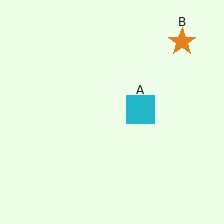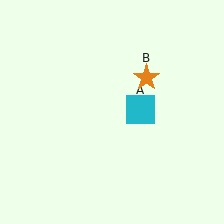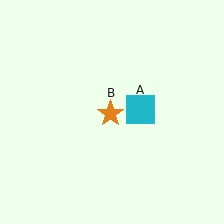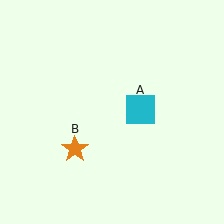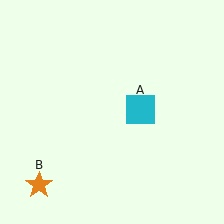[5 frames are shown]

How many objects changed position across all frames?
1 object changed position: orange star (object B).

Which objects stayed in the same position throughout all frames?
Cyan square (object A) remained stationary.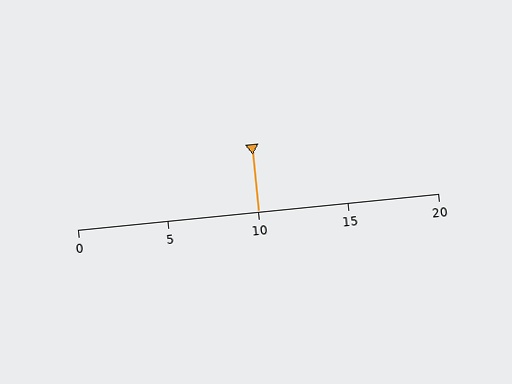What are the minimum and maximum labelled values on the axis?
The axis runs from 0 to 20.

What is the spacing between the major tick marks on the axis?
The major ticks are spaced 5 apart.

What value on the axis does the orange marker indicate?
The marker indicates approximately 10.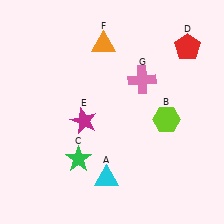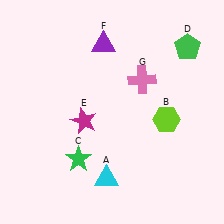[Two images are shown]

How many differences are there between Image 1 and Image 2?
There are 2 differences between the two images.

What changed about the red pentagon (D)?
In Image 1, D is red. In Image 2, it changed to green.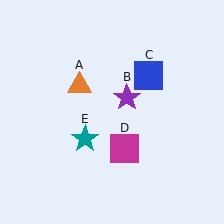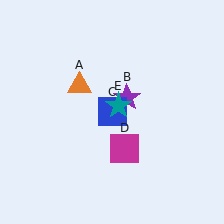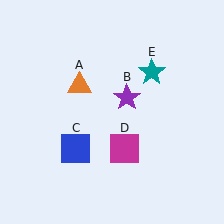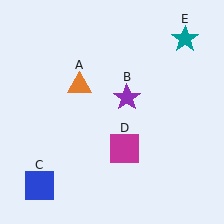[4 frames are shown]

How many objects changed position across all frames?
2 objects changed position: blue square (object C), teal star (object E).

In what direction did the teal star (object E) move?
The teal star (object E) moved up and to the right.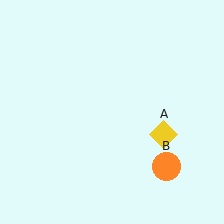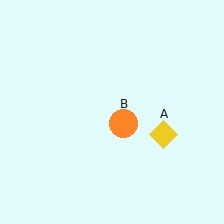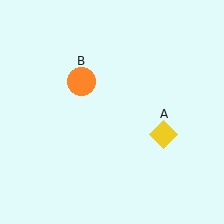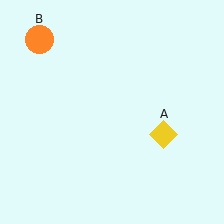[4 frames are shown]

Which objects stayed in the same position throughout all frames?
Yellow diamond (object A) remained stationary.